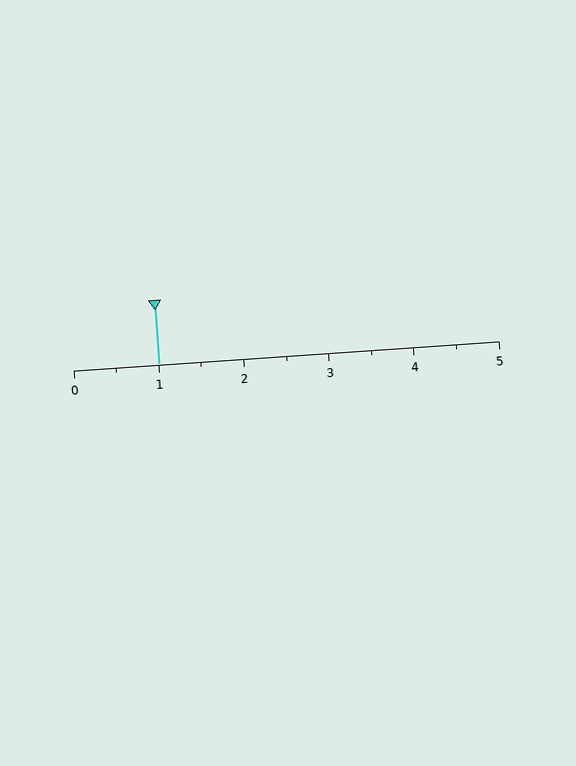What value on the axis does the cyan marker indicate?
The marker indicates approximately 1.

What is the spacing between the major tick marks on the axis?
The major ticks are spaced 1 apart.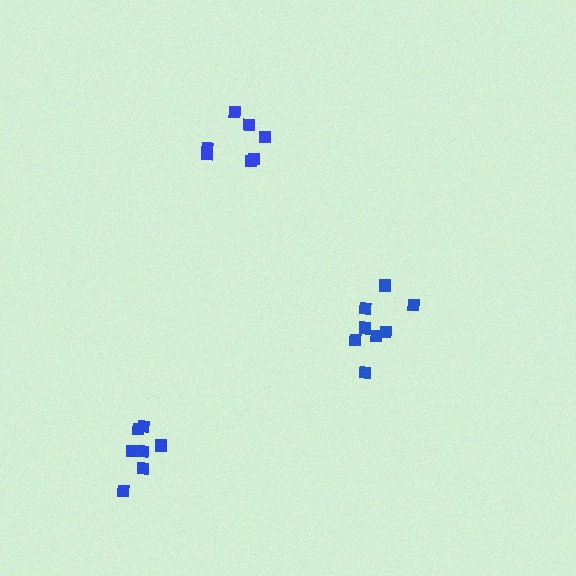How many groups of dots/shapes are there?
There are 3 groups.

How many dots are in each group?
Group 1: 7 dots, Group 2: 8 dots, Group 3: 7 dots (22 total).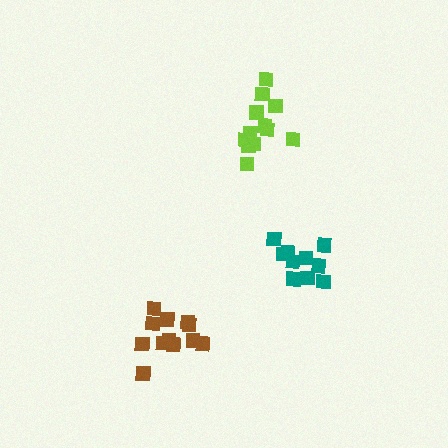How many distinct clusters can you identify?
There are 3 distinct clusters.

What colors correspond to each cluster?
The clusters are colored: teal, lime, brown.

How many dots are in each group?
Group 1: 10 dots, Group 2: 12 dots, Group 3: 13 dots (35 total).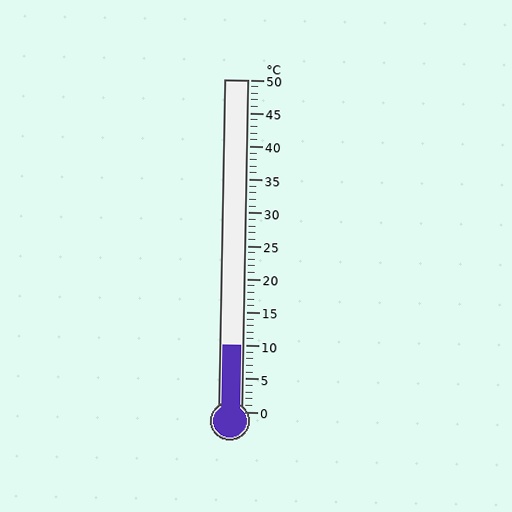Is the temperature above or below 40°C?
The temperature is below 40°C.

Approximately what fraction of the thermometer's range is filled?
The thermometer is filled to approximately 20% of its range.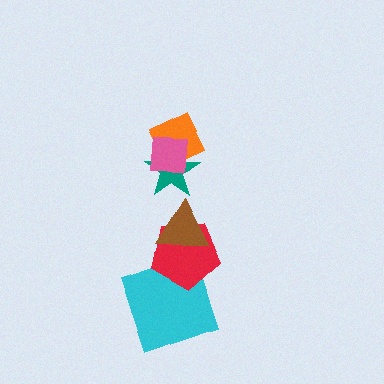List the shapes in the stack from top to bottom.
From top to bottom: the pink square, the orange diamond, the teal star, the brown triangle, the red pentagon, the cyan square.